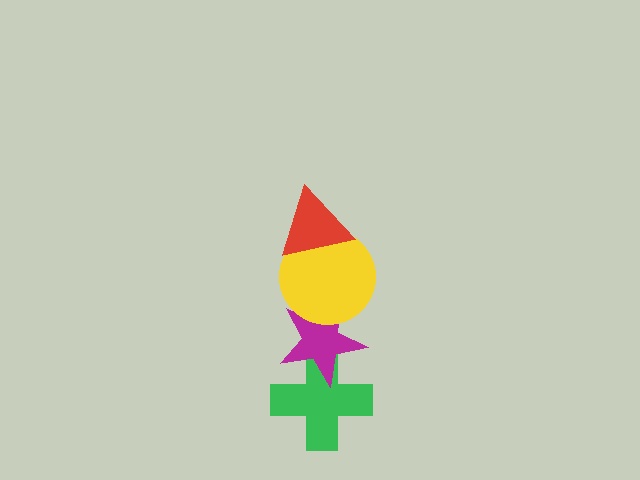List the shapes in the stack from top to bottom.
From top to bottom: the red triangle, the yellow circle, the magenta star, the green cross.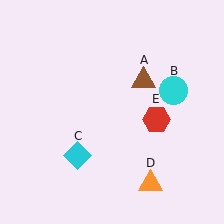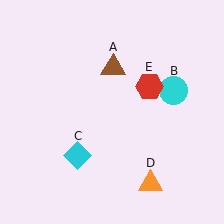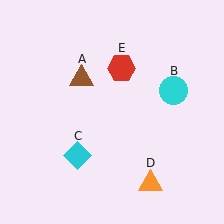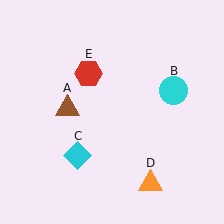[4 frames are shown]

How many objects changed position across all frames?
2 objects changed position: brown triangle (object A), red hexagon (object E).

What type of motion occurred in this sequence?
The brown triangle (object A), red hexagon (object E) rotated counterclockwise around the center of the scene.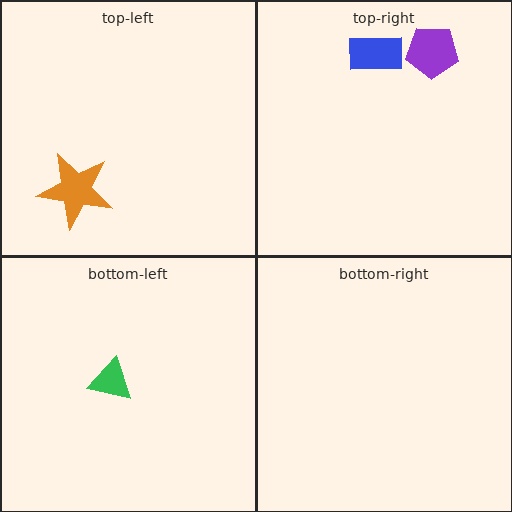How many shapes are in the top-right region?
2.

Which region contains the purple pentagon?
The top-right region.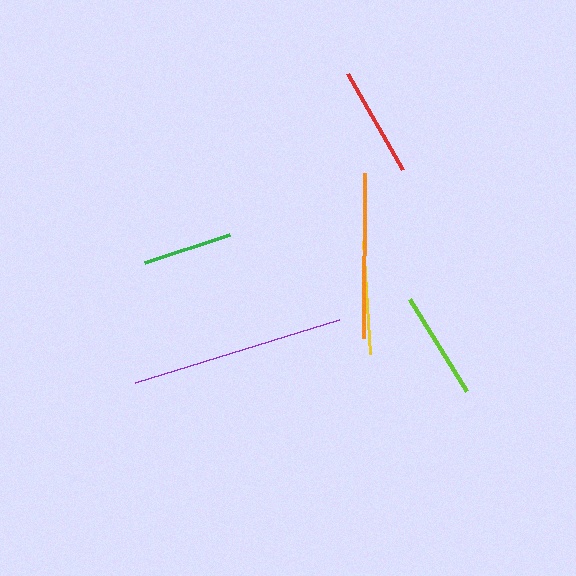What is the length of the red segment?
The red segment is approximately 111 pixels long.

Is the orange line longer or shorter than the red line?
The orange line is longer than the red line.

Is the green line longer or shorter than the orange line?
The orange line is longer than the green line.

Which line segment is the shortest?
The green line is the shortest at approximately 89 pixels.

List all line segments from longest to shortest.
From longest to shortest: purple, orange, yellow, red, lime, green.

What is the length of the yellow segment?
The yellow segment is approximately 113 pixels long.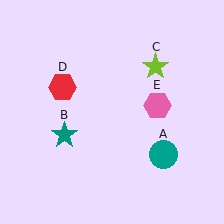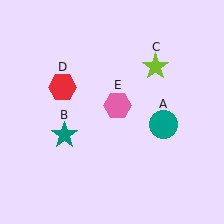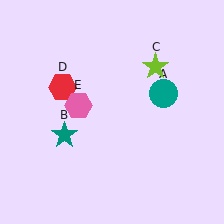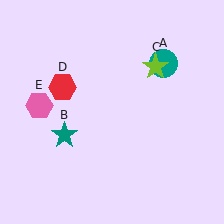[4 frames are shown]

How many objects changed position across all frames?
2 objects changed position: teal circle (object A), pink hexagon (object E).